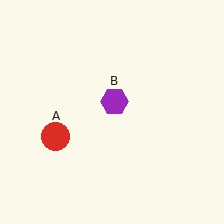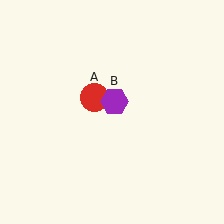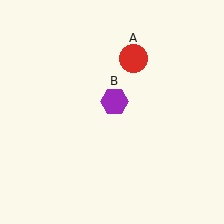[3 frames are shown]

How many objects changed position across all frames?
1 object changed position: red circle (object A).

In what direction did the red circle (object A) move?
The red circle (object A) moved up and to the right.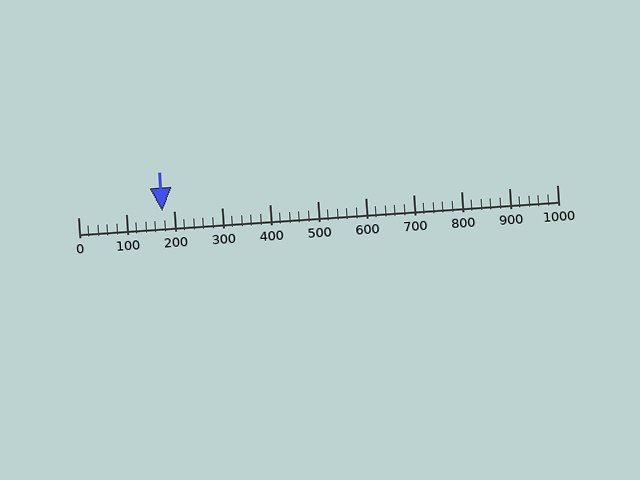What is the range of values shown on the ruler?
The ruler shows values from 0 to 1000.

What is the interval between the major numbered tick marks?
The major tick marks are spaced 100 units apart.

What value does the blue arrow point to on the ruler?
The blue arrow points to approximately 176.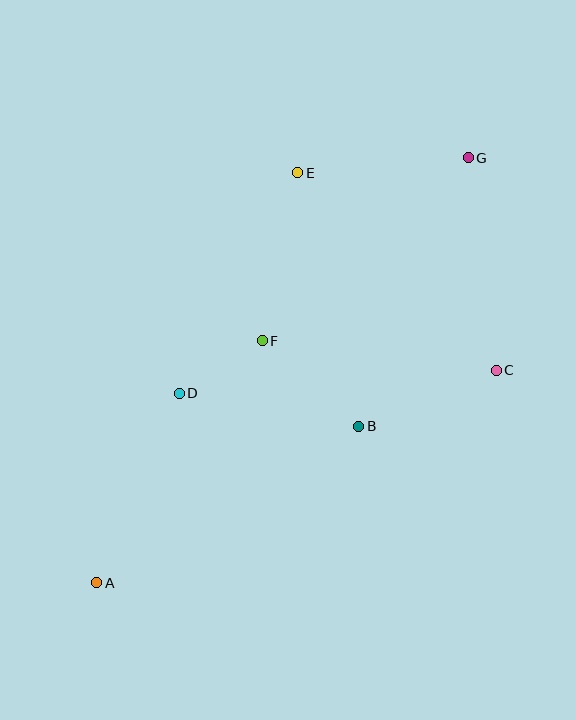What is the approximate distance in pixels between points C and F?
The distance between C and F is approximately 236 pixels.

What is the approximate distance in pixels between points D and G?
The distance between D and G is approximately 373 pixels.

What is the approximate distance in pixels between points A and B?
The distance between A and B is approximately 305 pixels.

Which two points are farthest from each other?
Points A and G are farthest from each other.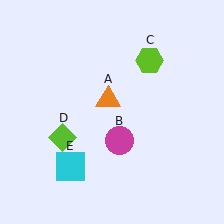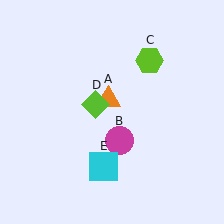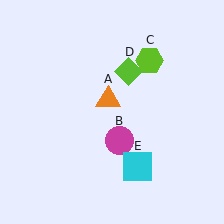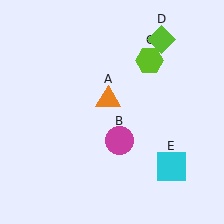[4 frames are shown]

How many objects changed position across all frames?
2 objects changed position: lime diamond (object D), cyan square (object E).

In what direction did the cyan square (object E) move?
The cyan square (object E) moved right.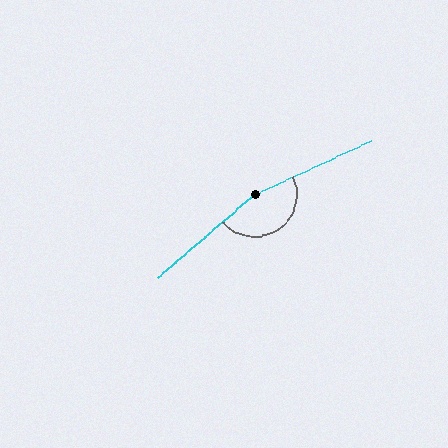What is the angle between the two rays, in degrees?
Approximately 164 degrees.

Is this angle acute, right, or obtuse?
It is obtuse.